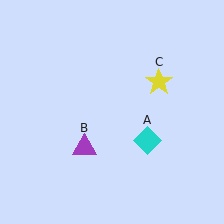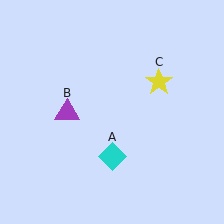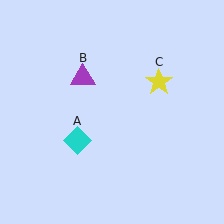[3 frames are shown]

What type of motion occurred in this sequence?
The cyan diamond (object A), purple triangle (object B) rotated clockwise around the center of the scene.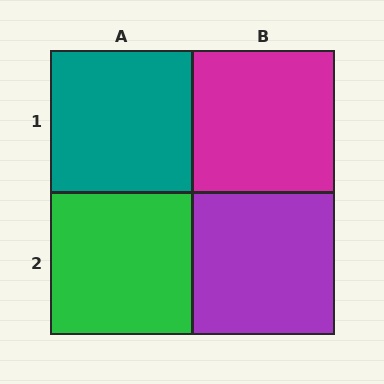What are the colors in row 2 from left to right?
Green, purple.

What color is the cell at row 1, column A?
Teal.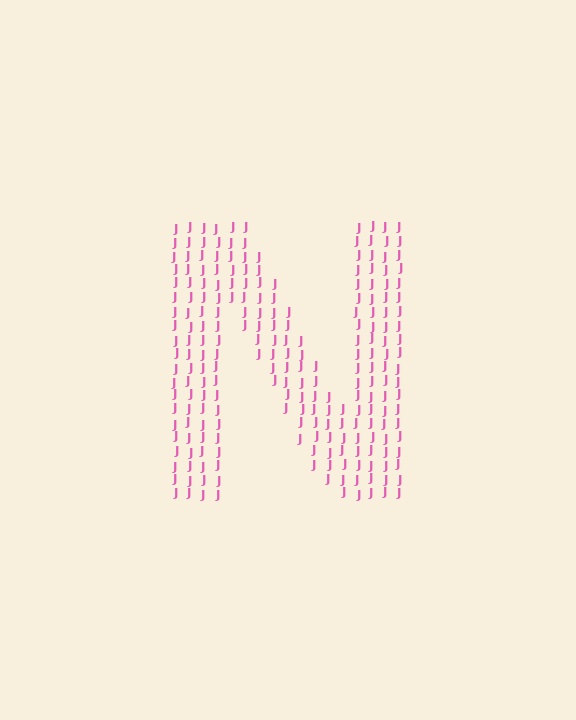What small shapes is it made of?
It is made of small letter J's.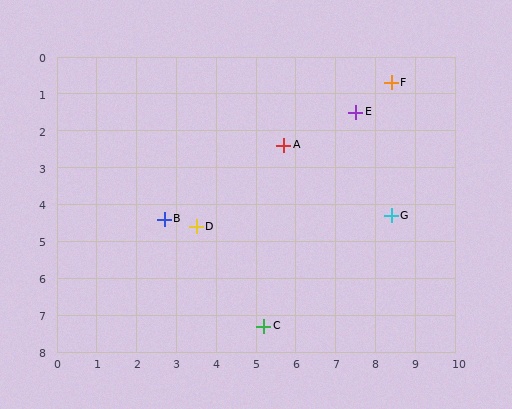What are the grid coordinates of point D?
Point D is at approximately (3.5, 4.6).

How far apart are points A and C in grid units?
Points A and C are about 4.9 grid units apart.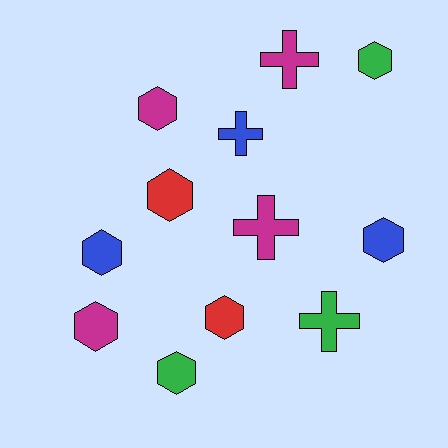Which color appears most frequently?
Magenta, with 4 objects.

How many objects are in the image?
There are 12 objects.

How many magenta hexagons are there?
There are 2 magenta hexagons.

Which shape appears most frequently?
Hexagon, with 8 objects.